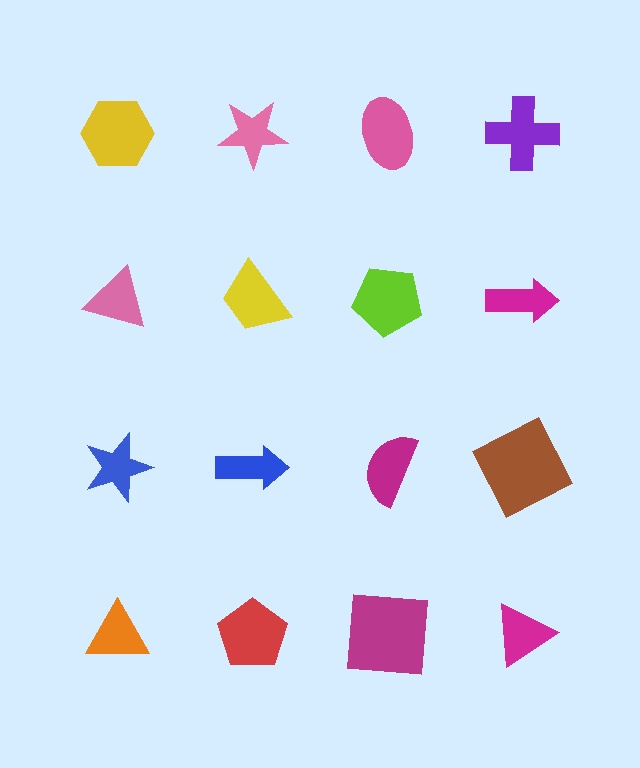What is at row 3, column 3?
A magenta semicircle.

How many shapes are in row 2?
4 shapes.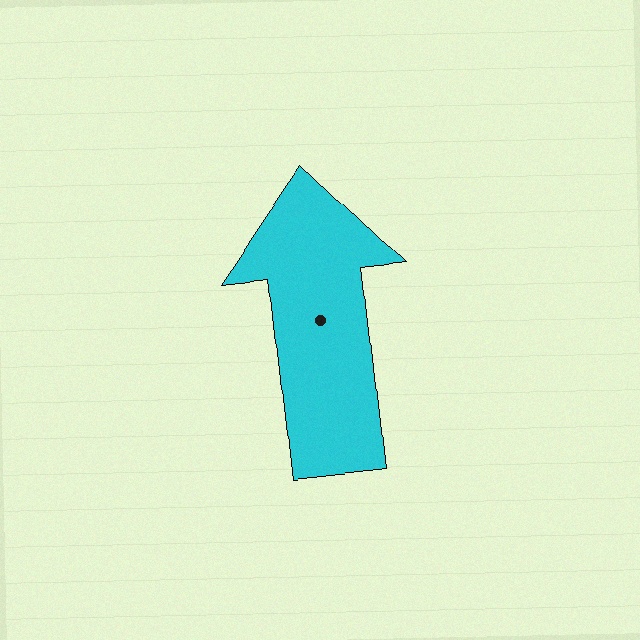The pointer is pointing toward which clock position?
Roughly 12 o'clock.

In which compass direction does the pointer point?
North.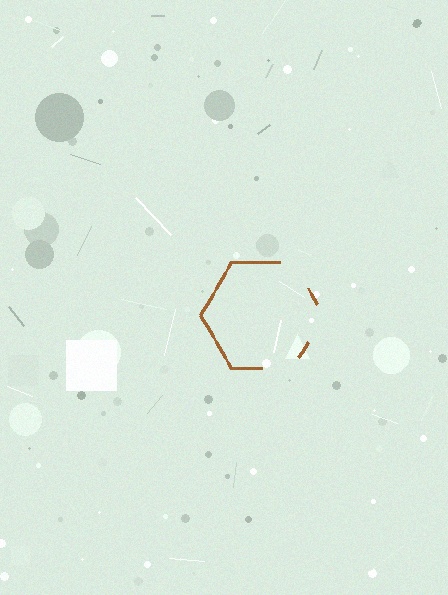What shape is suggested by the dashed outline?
The dashed outline suggests a hexagon.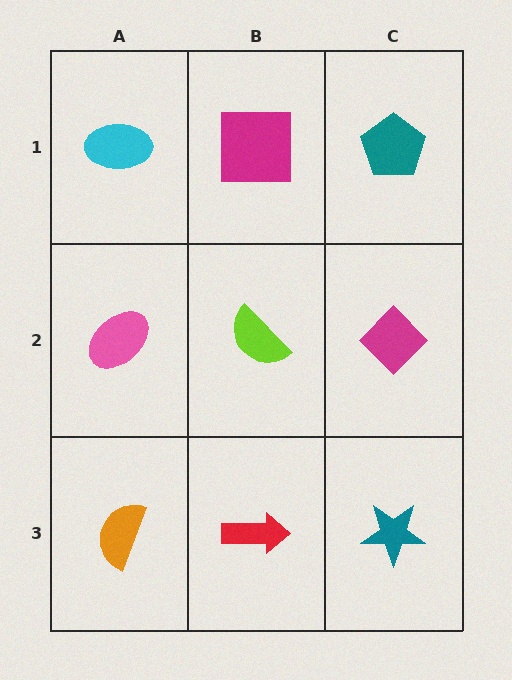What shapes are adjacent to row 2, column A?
A cyan ellipse (row 1, column A), an orange semicircle (row 3, column A), a lime semicircle (row 2, column B).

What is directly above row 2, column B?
A magenta square.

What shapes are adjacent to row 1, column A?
A pink ellipse (row 2, column A), a magenta square (row 1, column B).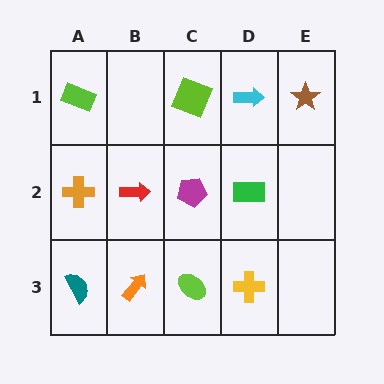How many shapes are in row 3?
4 shapes.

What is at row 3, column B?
An orange arrow.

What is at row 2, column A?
An orange cross.